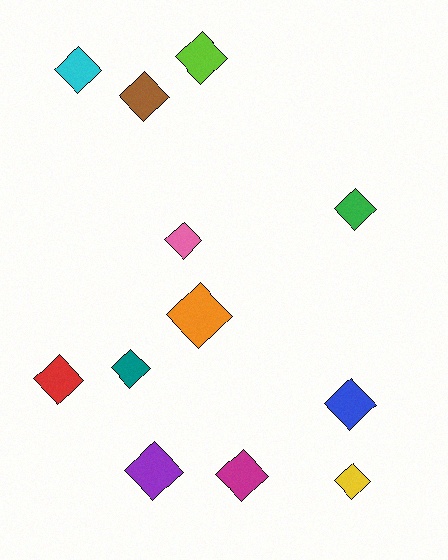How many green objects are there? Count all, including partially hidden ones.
There is 1 green object.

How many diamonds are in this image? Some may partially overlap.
There are 12 diamonds.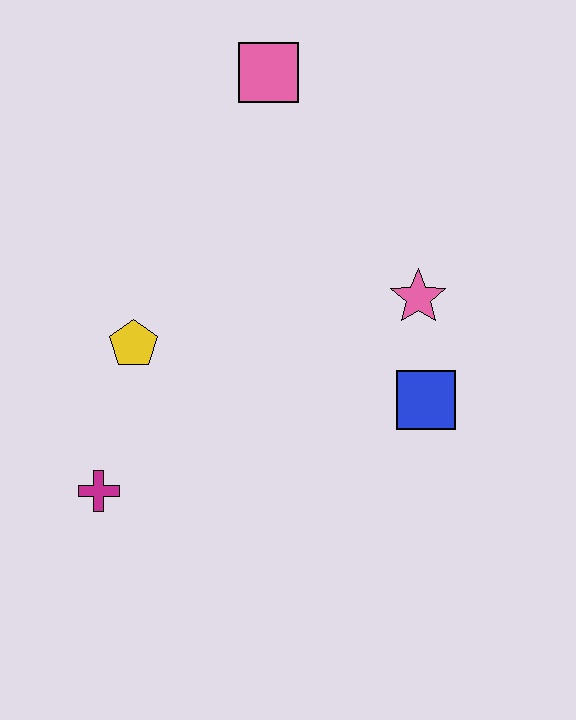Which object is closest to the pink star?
The blue square is closest to the pink star.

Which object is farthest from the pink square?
The magenta cross is farthest from the pink square.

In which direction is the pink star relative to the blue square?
The pink star is above the blue square.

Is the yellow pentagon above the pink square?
No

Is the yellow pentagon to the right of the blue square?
No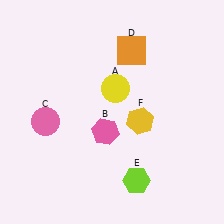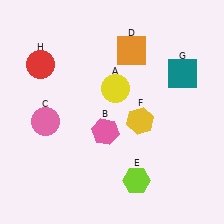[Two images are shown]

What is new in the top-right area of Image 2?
A teal square (G) was added in the top-right area of Image 2.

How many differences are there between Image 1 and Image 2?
There are 2 differences between the two images.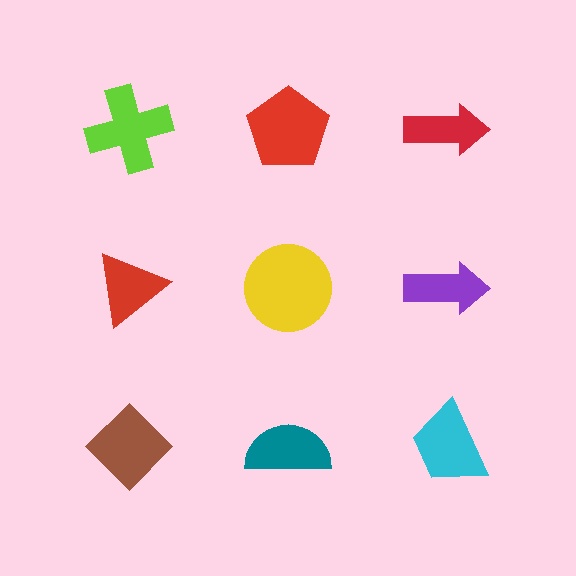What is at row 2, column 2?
A yellow circle.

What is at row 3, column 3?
A cyan trapezoid.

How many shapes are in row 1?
3 shapes.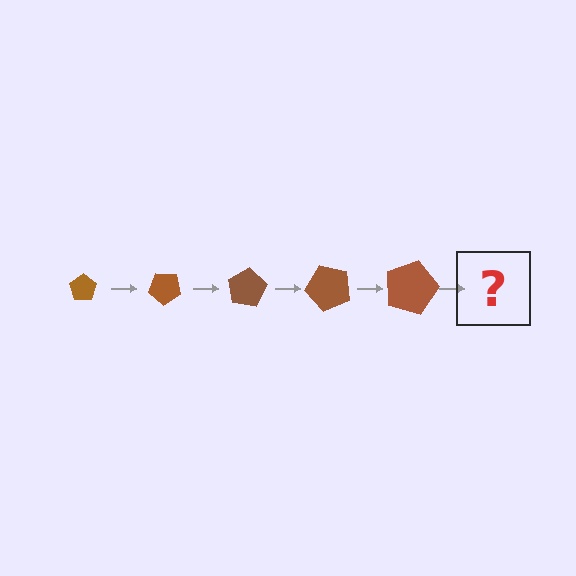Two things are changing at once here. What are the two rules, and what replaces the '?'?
The two rules are that the pentagon grows larger each step and it rotates 40 degrees each step. The '?' should be a pentagon, larger than the previous one and rotated 200 degrees from the start.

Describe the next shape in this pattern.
It should be a pentagon, larger than the previous one and rotated 200 degrees from the start.